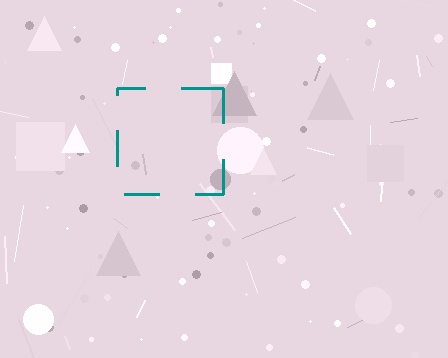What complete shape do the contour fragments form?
The contour fragments form a square.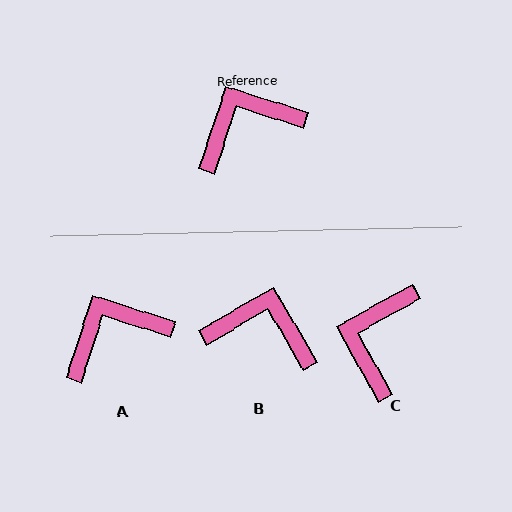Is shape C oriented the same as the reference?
No, it is off by about 47 degrees.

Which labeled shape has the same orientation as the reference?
A.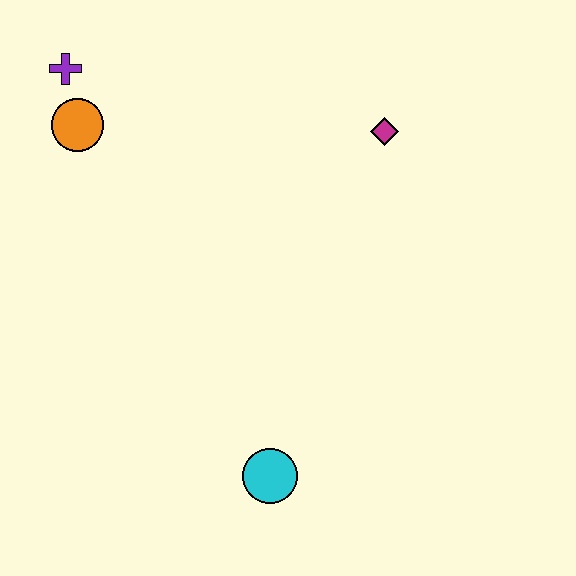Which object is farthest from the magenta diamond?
The cyan circle is farthest from the magenta diamond.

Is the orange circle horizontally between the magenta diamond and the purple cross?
Yes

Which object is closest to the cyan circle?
The magenta diamond is closest to the cyan circle.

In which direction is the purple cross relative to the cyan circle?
The purple cross is above the cyan circle.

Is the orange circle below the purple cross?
Yes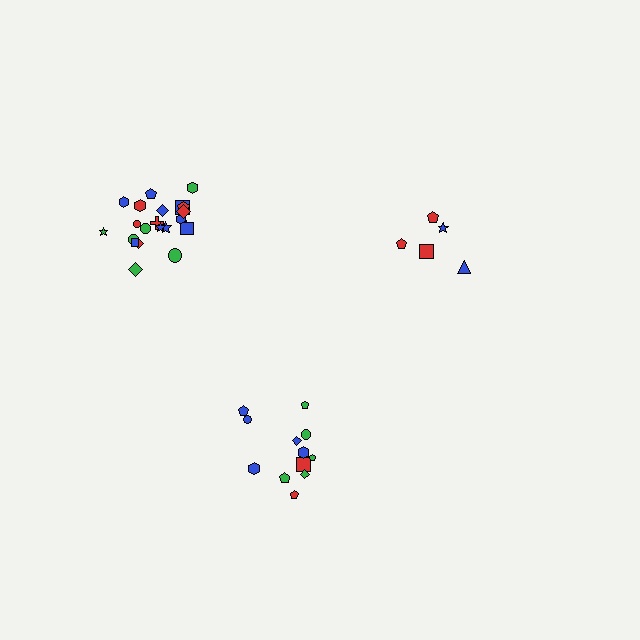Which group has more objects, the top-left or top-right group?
The top-left group.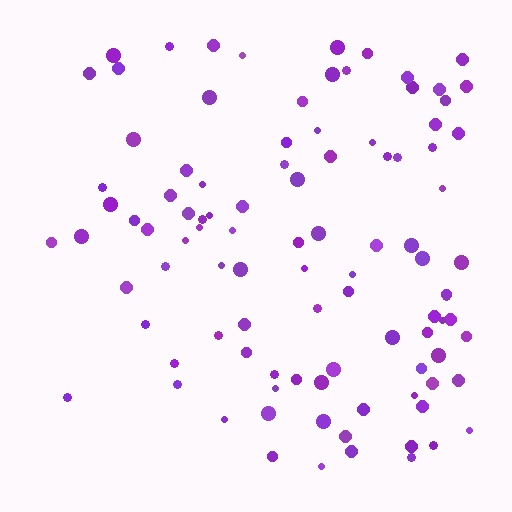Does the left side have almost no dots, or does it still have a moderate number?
Still a moderate number, just noticeably fewer than the right.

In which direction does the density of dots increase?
From left to right, with the right side densest.